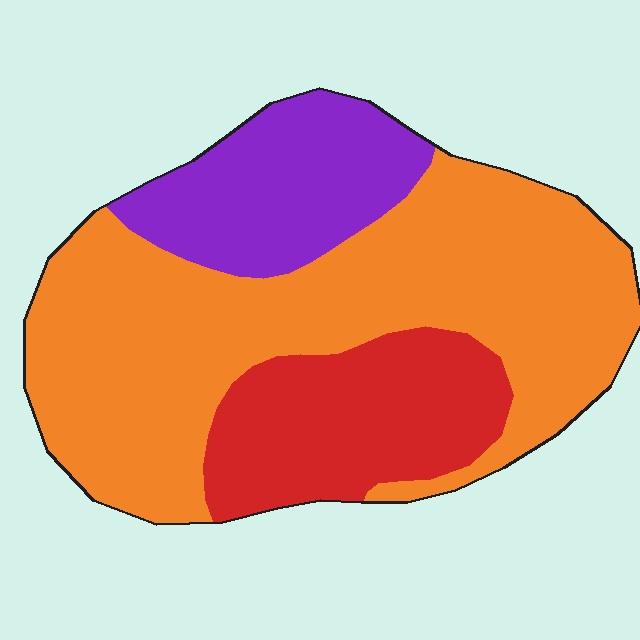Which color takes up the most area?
Orange, at roughly 60%.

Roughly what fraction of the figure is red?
Red covers 22% of the figure.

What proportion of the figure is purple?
Purple takes up between a sixth and a third of the figure.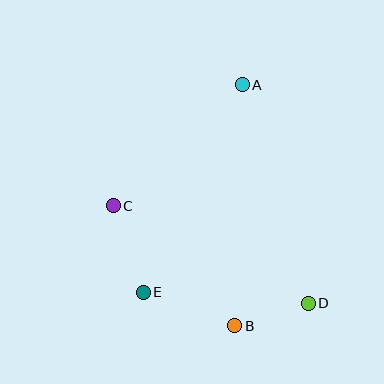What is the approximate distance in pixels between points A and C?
The distance between A and C is approximately 177 pixels.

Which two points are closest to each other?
Points B and D are closest to each other.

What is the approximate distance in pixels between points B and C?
The distance between B and C is approximately 171 pixels.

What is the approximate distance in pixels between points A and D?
The distance between A and D is approximately 228 pixels.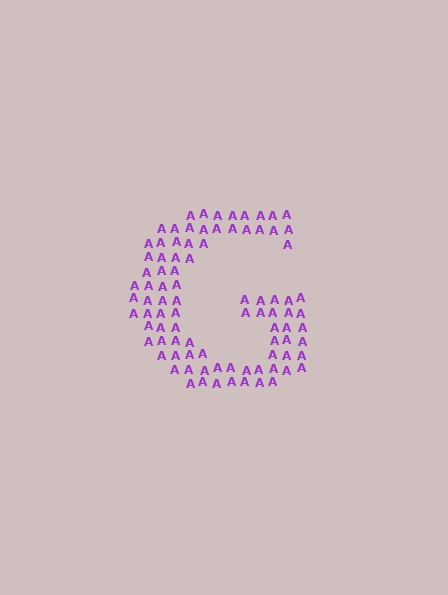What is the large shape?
The large shape is the letter G.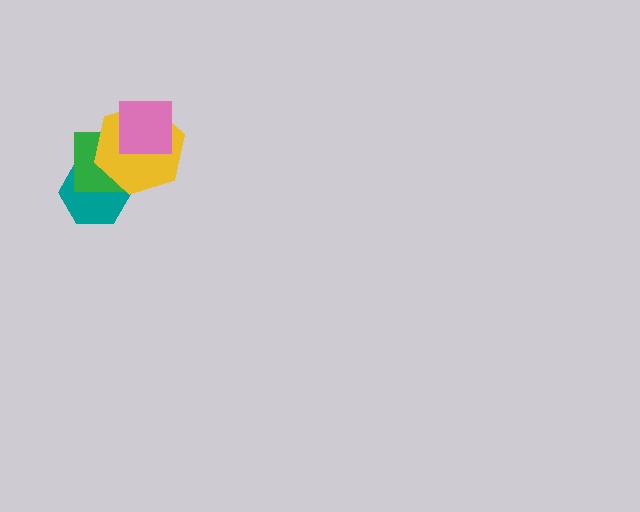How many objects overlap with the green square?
2 objects overlap with the green square.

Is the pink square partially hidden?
No, no other shape covers it.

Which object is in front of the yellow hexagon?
The pink square is in front of the yellow hexagon.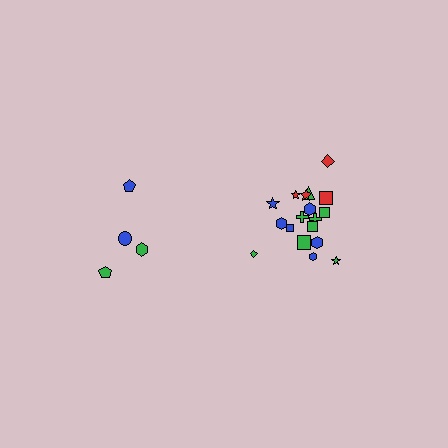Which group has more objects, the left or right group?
The right group.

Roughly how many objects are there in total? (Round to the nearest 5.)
Roughly 20 objects in total.